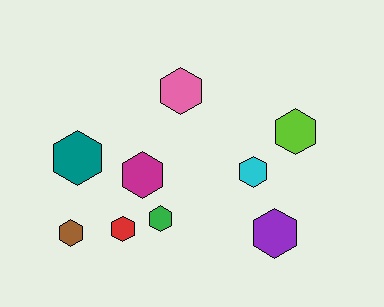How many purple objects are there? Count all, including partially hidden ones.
There is 1 purple object.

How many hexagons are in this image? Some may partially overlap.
There are 9 hexagons.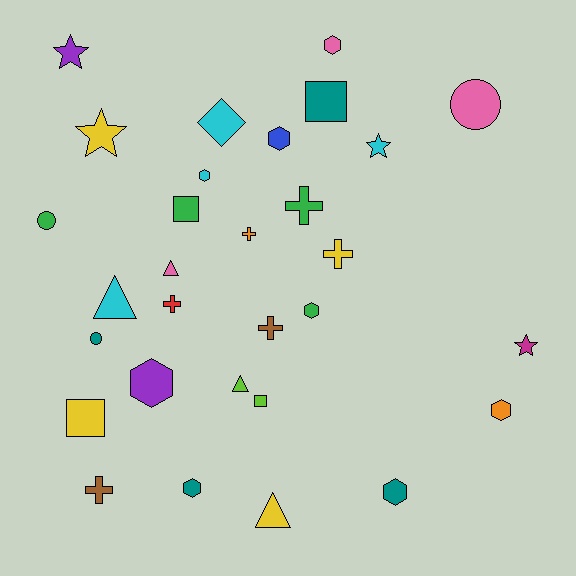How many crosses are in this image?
There are 6 crosses.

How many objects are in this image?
There are 30 objects.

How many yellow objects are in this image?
There are 4 yellow objects.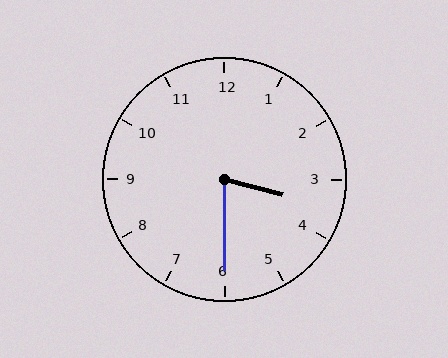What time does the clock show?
3:30.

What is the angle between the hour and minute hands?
Approximately 75 degrees.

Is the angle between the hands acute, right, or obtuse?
It is acute.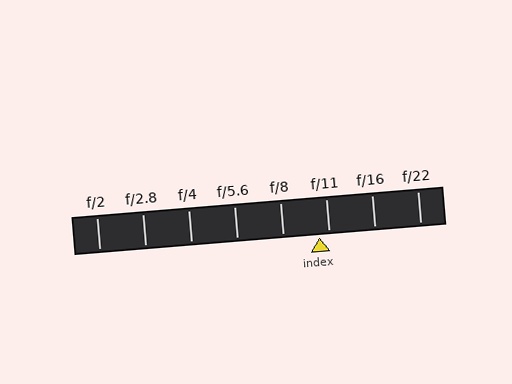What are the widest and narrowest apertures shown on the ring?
The widest aperture shown is f/2 and the narrowest is f/22.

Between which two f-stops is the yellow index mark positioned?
The index mark is between f/8 and f/11.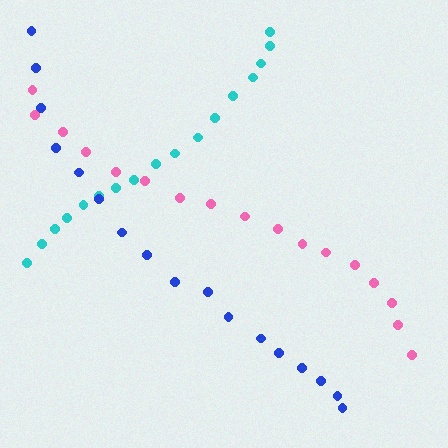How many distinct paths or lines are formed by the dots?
There are 3 distinct paths.